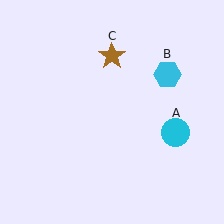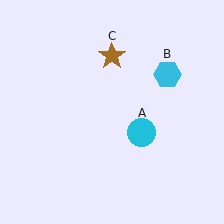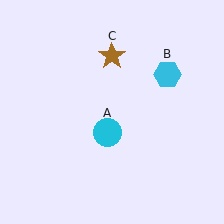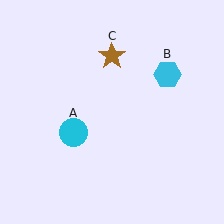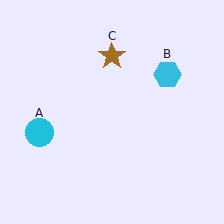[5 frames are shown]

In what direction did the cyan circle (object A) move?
The cyan circle (object A) moved left.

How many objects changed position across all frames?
1 object changed position: cyan circle (object A).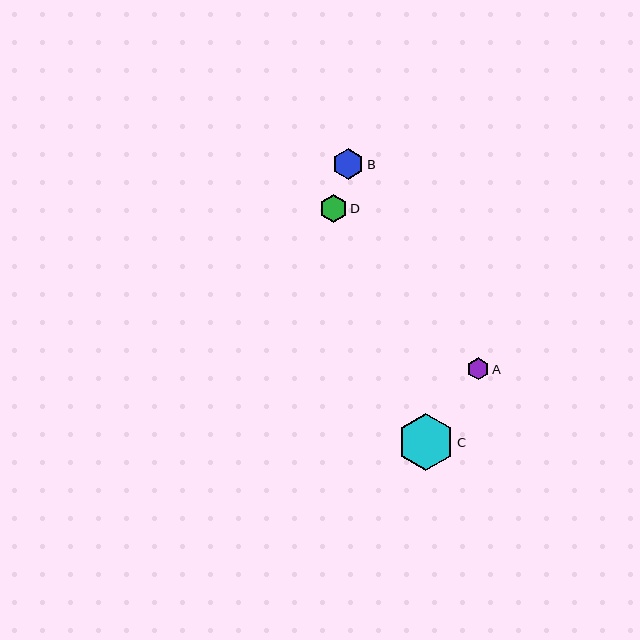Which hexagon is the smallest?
Hexagon A is the smallest with a size of approximately 22 pixels.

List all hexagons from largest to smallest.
From largest to smallest: C, B, D, A.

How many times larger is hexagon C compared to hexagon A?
Hexagon C is approximately 2.6 times the size of hexagon A.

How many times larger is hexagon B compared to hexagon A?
Hexagon B is approximately 1.4 times the size of hexagon A.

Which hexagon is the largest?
Hexagon C is the largest with a size of approximately 56 pixels.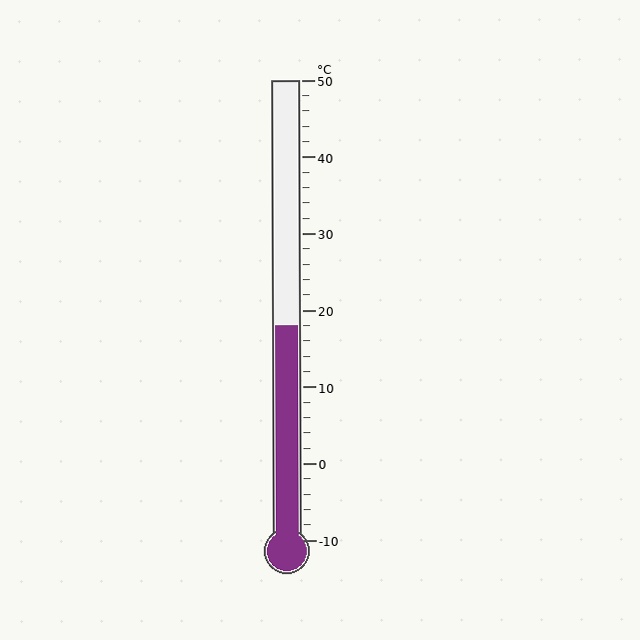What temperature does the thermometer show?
The thermometer shows approximately 18°C.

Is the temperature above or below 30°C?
The temperature is below 30°C.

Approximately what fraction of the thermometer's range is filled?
The thermometer is filled to approximately 45% of its range.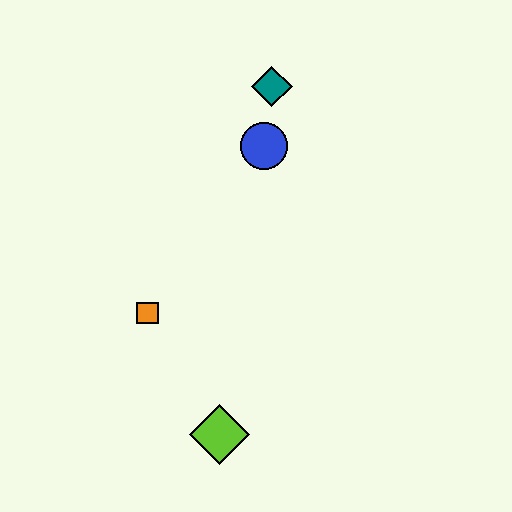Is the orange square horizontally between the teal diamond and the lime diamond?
No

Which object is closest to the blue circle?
The teal diamond is closest to the blue circle.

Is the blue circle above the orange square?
Yes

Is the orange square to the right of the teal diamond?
No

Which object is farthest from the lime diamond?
The teal diamond is farthest from the lime diamond.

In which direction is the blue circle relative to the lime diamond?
The blue circle is above the lime diamond.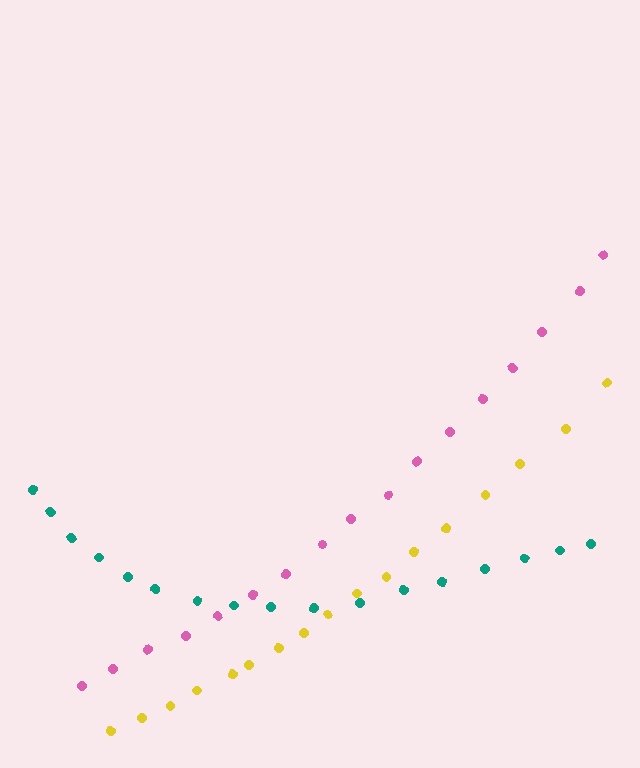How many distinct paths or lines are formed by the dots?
There are 3 distinct paths.